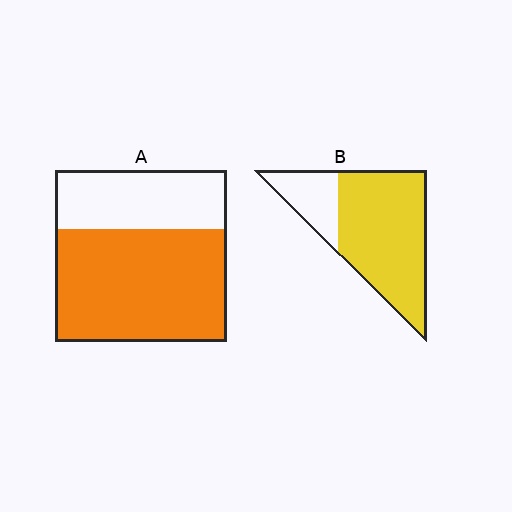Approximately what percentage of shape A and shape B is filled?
A is approximately 65% and B is approximately 75%.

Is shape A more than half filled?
Yes.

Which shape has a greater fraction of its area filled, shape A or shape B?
Shape B.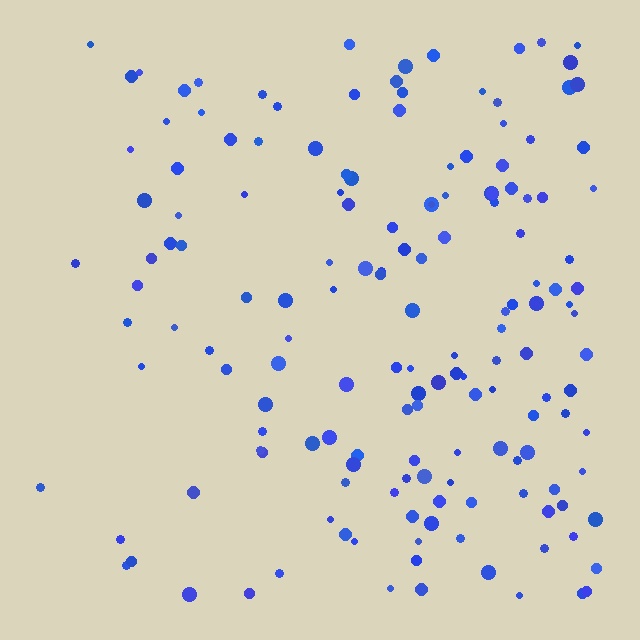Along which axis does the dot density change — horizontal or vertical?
Horizontal.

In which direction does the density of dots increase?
From left to right, with the right side densest.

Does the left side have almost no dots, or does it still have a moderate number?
Still a moderate number, just noticeably fewer than the right.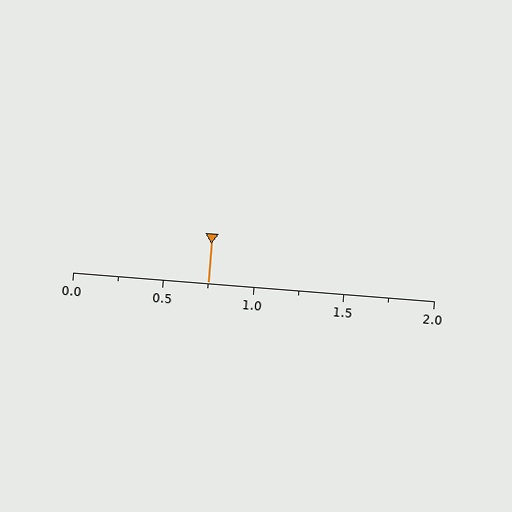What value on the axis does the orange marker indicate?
The marker indicates approximately 0.75.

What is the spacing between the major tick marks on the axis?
The major ticks are spaced 0.5 apart.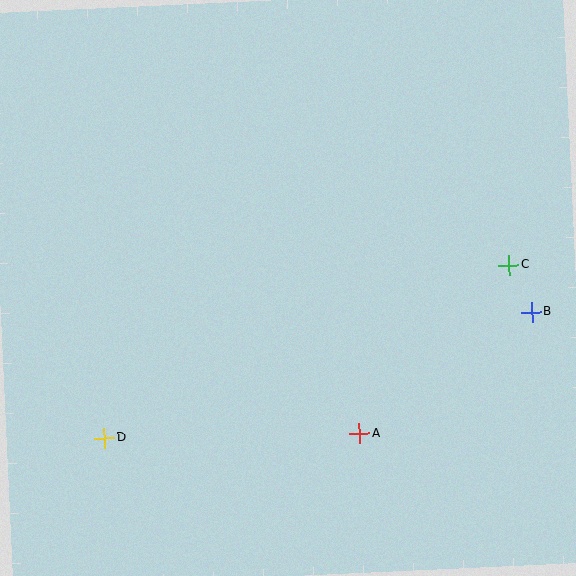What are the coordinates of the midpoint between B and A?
The midpoint between B and A is at (445, 373).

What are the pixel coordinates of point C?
Point C is at (509, 265).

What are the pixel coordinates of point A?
Point A is at (359, 434).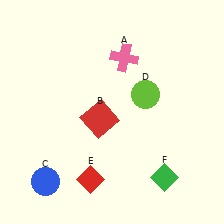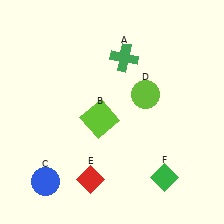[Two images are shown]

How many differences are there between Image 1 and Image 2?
There are 2 differences between the two images.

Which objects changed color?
A changed from pink to green. B changed from red to lime.